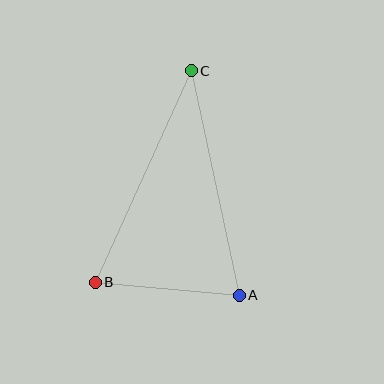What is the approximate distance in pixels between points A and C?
The distance between A and C is approximately 229 pixels.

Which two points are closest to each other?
Points A and B are closest to each other.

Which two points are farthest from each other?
Points B and C are farthest from each other.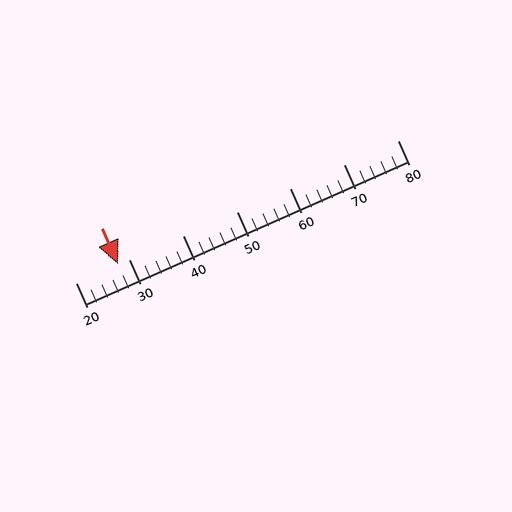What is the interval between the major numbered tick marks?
The major tick marks are spaced 10 units apart.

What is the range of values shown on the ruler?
The ruler shows values from 20 to 80.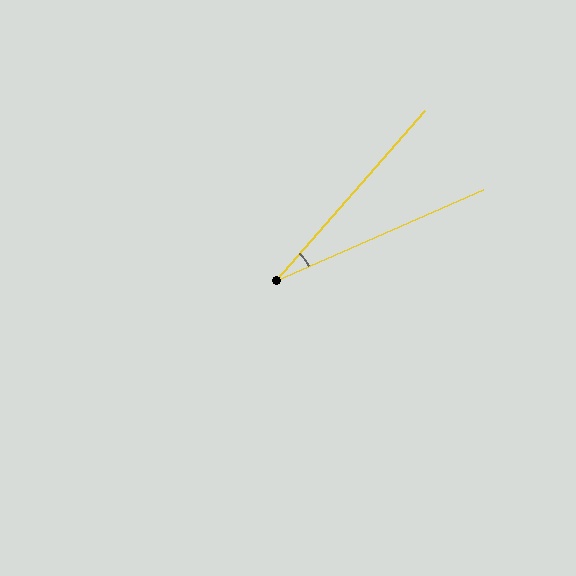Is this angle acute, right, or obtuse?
It is acute.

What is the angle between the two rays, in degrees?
Approximately 25 degrees.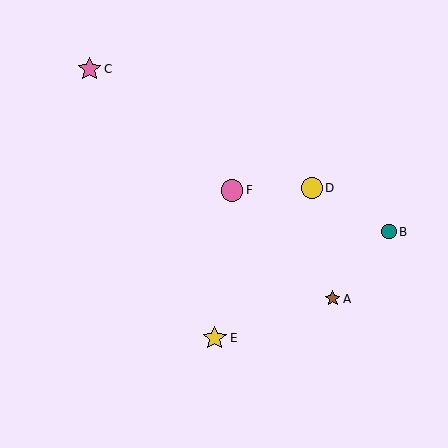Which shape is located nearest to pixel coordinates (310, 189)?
The yellow circle (labeled D) at (312, 188) is nearest to that location.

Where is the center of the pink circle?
The center of the pink circle is at (232, 190).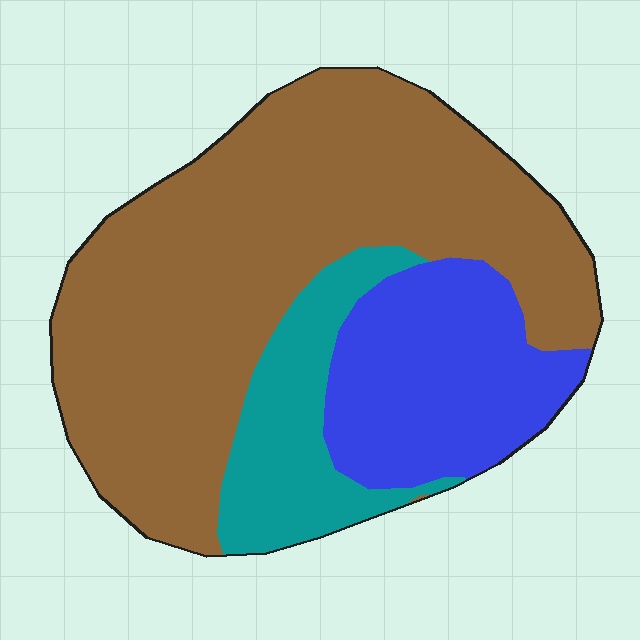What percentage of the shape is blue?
Blue takes up between a sixth and a third of the shape.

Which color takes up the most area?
Brown, at roughly 60%.